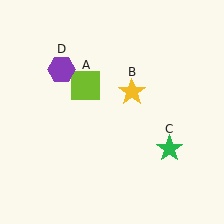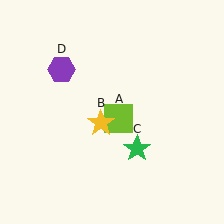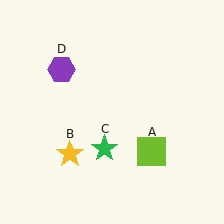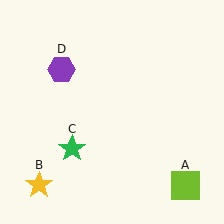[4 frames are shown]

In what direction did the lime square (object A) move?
The lime square (object A) moved down and to the right.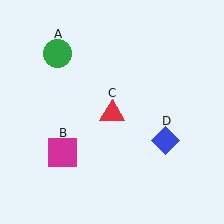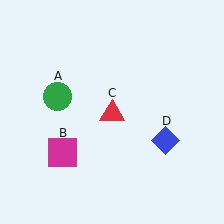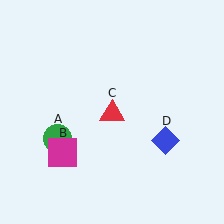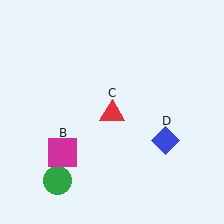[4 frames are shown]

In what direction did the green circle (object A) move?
The green circle (object A) moved down.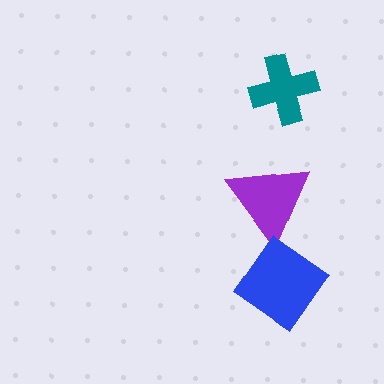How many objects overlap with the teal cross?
0 objects overlap with the teal cross.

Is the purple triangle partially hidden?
Yes, it is partially covered by another shape.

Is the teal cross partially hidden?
No, no other shape covers it.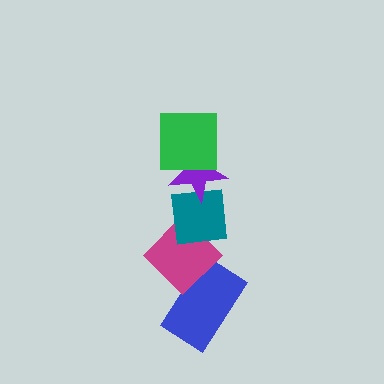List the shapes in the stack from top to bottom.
From top to bottom: the green square, the purple star, the teal square, the magenta diamond, the blue rectangle.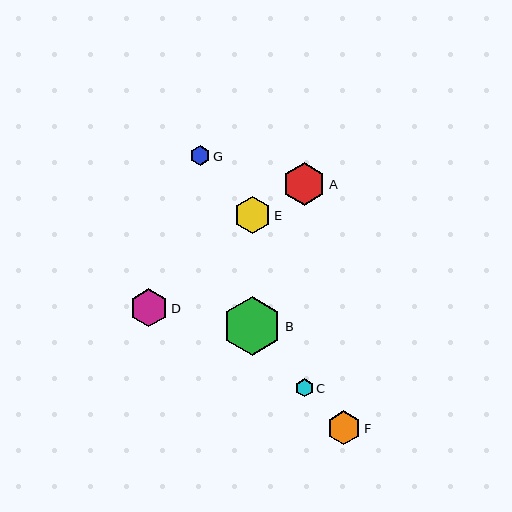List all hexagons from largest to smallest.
From largest to smallest: B, A, D, E, F, G, C.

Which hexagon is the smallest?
Hexagon C is the smallest with a size of approximately 18 pixels.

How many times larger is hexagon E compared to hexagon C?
Hexagon E is approximately 2.0 times the size of hexagon C.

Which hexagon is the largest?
Hexagon B is the largest with a size of approximately 59 pixels.